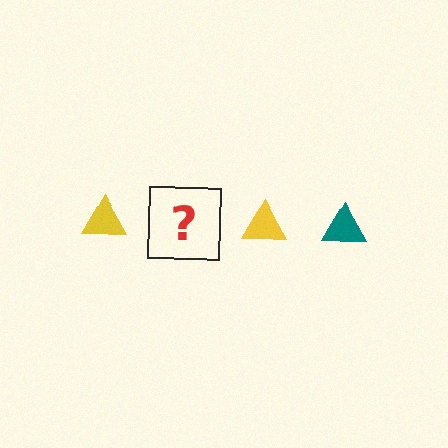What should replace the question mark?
The question mark should be replaced with a teal triangle.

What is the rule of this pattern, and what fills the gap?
The rule is that the pattern cycles through yellow, teal triangles. The gap should be filled with a teal triangle.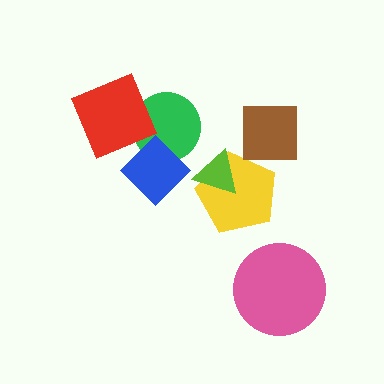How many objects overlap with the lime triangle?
1 object overlaps with the lime triangle.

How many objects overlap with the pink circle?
0 objects overlap with the pink circle.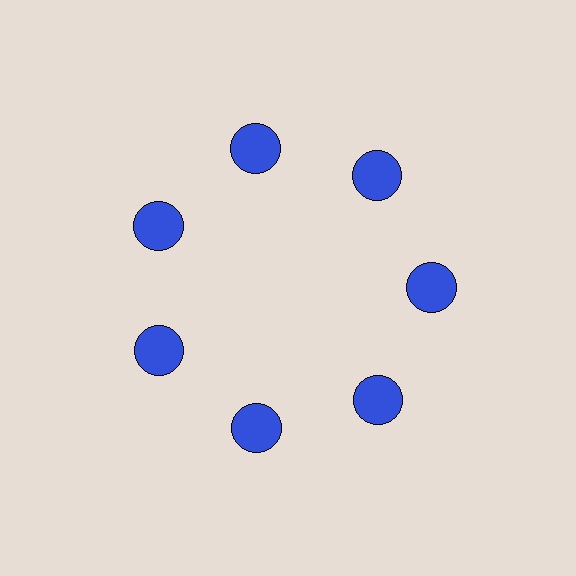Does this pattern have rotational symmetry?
Yes, this pattern has 7-fold rotational symmetry. It looks the same after rotating 51 degrees around the center.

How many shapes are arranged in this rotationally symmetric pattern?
There are 7 shapes, arranged in 7 groups of 1.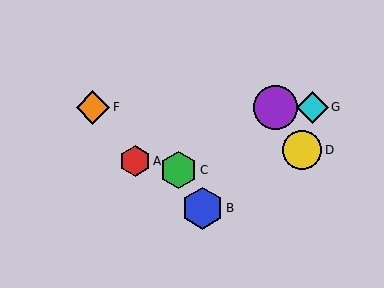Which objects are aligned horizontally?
Objects E, F, G are aligned horizontally.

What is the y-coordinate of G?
Object G is at y≈107.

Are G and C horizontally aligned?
No, G is at y≈107 and C is at y≈170.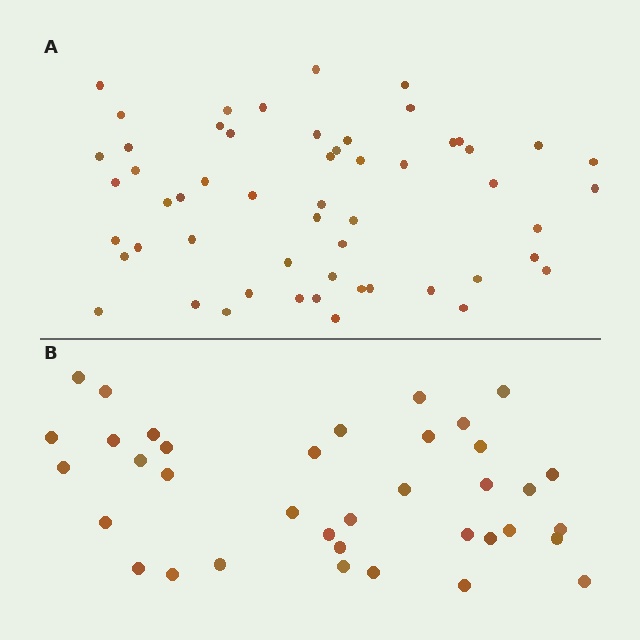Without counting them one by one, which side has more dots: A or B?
Region A (the top region) has more dots.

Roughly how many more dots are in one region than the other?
Region A has approximately 20 more dots than region B.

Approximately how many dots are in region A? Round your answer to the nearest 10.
About 60 dots. (The exact count is 55, which rounds to 60.)